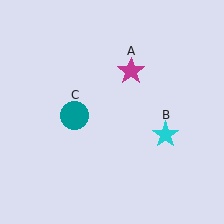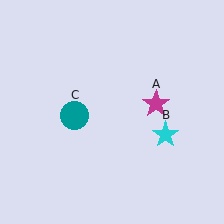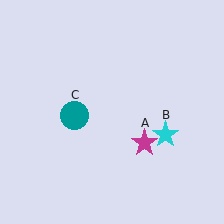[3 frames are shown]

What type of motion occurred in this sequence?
The magenta star (object A) rotated clockwise around the center of the scene.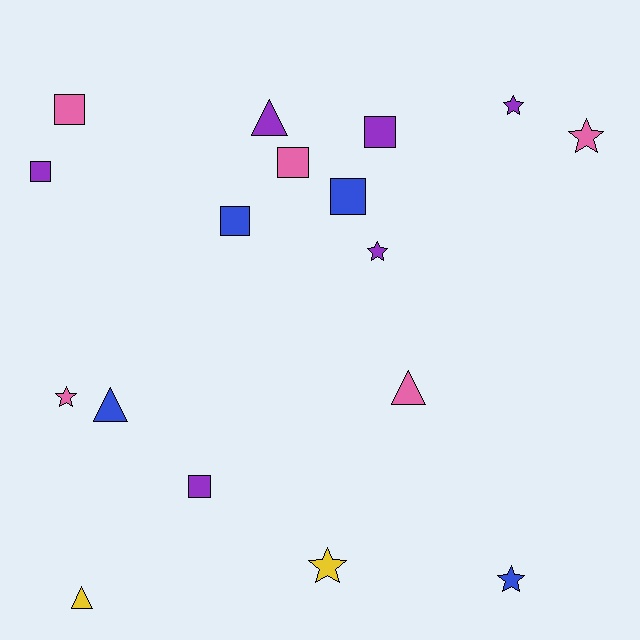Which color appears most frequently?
Purple, with 6 objects.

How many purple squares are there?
There are 3 purple squares.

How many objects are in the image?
There are 17 objects.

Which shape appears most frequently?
Square, with 7 objects.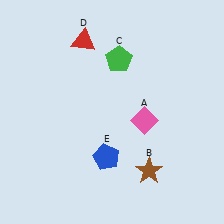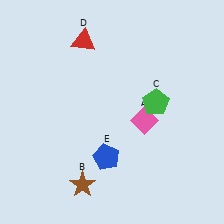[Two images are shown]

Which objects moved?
The objects that moved are: the brown star (B), the green pentagon (C).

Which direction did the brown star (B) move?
The brown star (B) moved left.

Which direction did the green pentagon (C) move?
The green pentagon (C) moved down.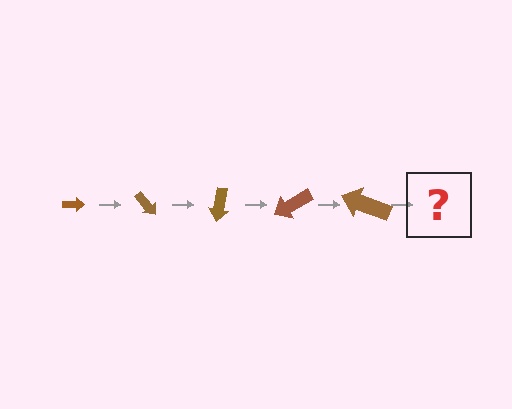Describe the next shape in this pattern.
It should be an arrow, larger than the previous one and rotated 250 degrees from the start.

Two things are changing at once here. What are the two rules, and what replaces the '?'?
The two rules are that the arrow grows larger each step and it rotates 50 degrees each step. The '?' should be an arrow, larger than the previous one and rotated 250 degrees from the start.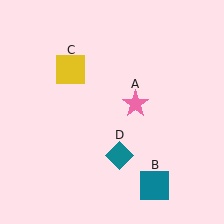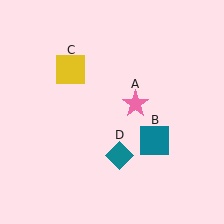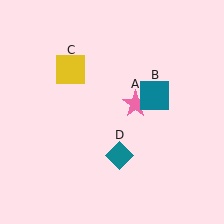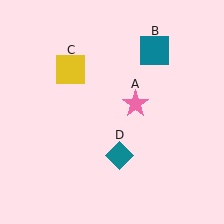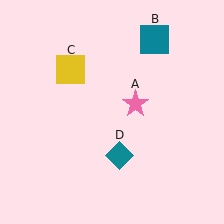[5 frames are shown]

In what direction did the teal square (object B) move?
The teal square (object B) moved up.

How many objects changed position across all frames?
1 object changed position: teal square (object B).